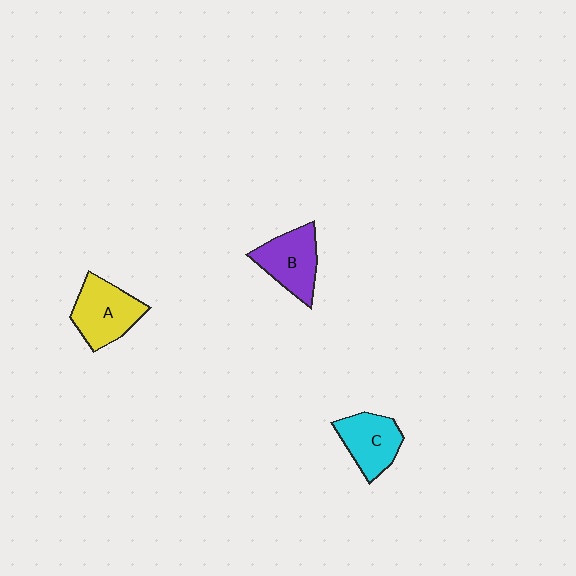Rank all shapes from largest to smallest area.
From largest to smallest: A (yellow), B (purple), C (cyan).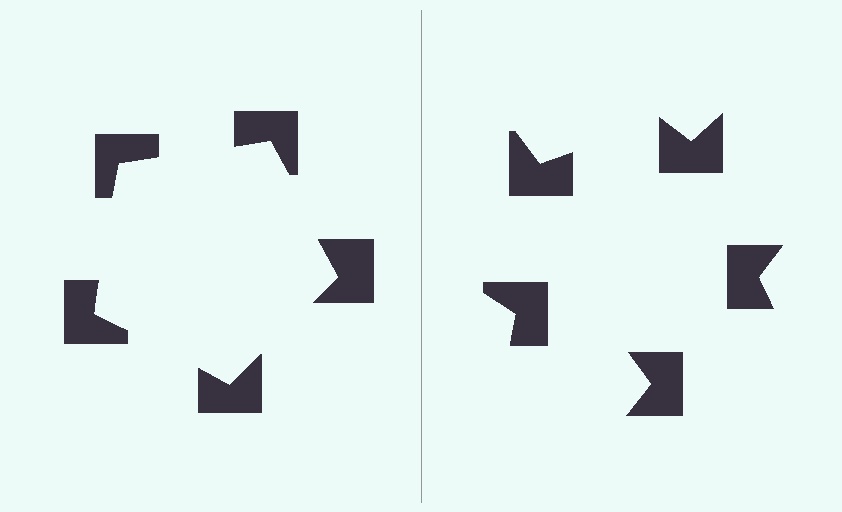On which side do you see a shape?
An illusory pentagon appears on the left side. On the right side the wedge cuts are rotated, so no coherent shape forms.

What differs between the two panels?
The notched squares are positioned identically on both sides; only the wedge orientations differ. On the left they align to a pentagon; on the right they are misaligned.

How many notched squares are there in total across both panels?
10 — 5 on each side.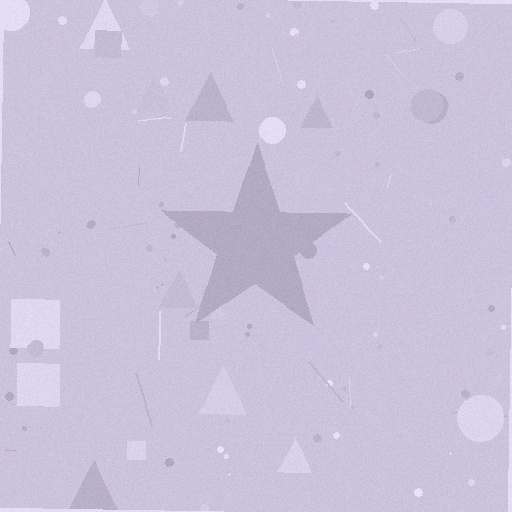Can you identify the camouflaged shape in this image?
The camouflaged shape is a star.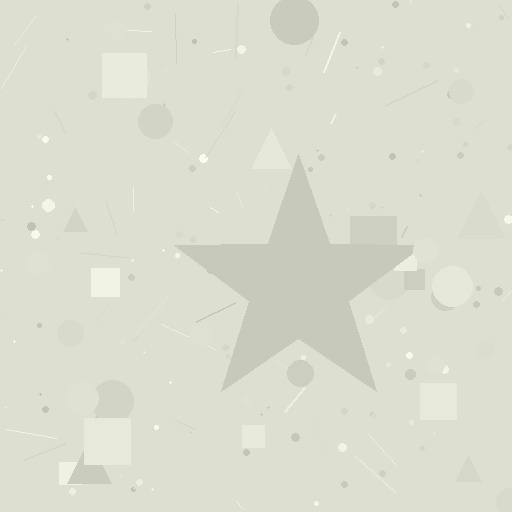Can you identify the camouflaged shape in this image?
The camouflaged shape is a star.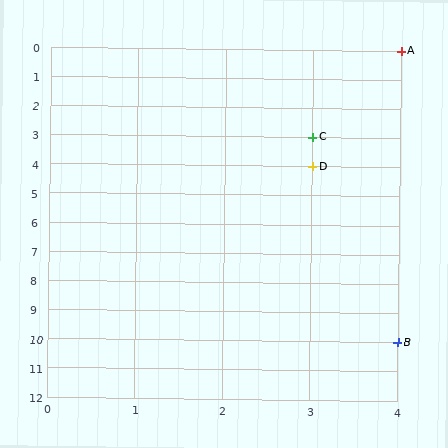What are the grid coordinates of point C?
Point C is at grid coordinates (3, 3).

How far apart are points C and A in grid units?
Points C and A are 1 column and 3 rows apart (about 3.2 grid units diagonally).